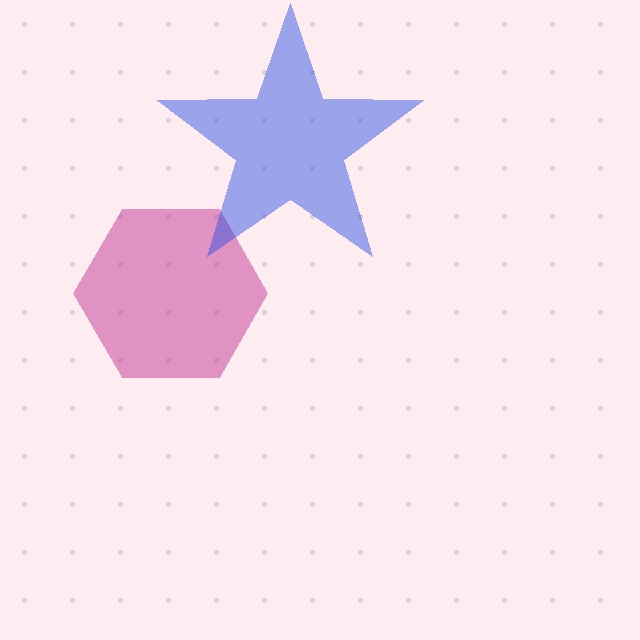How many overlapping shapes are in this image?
There are 2 overlapping shapes in the image.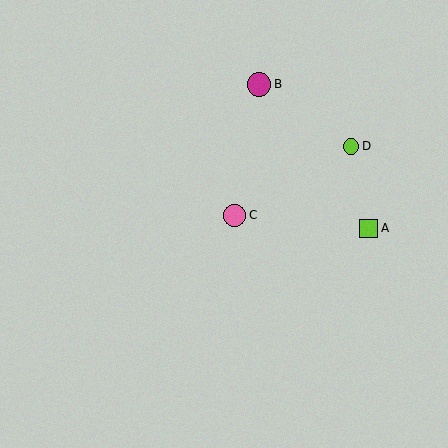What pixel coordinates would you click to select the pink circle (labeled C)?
Click at (235, 215) to select the pink circle C.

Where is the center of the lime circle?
The center of the lime circle is at (351, 146).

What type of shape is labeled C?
Shape C is a pink circle.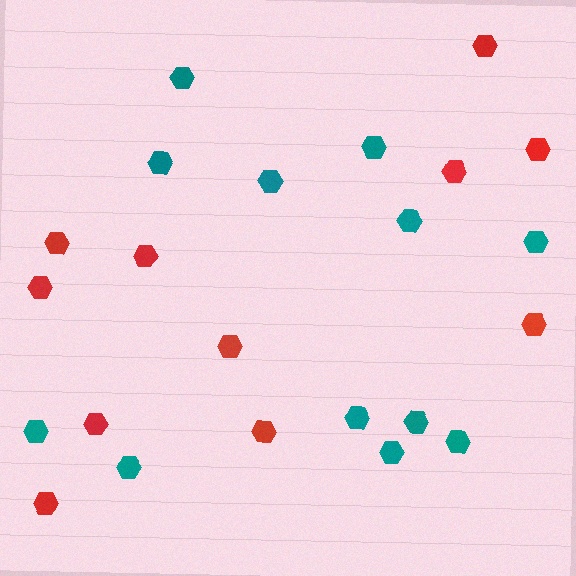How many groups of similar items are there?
There are 2 groups: one group of red hexagons (11) and one group of teal hexagons (12).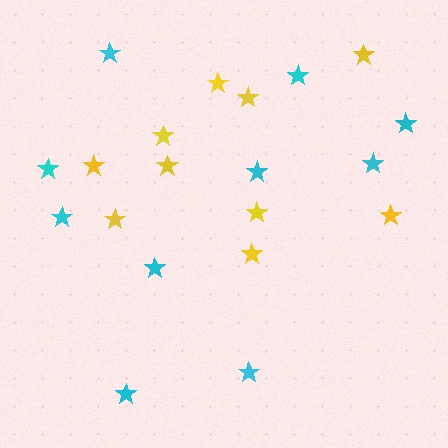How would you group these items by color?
There are 2 groups: one group of yellow stars (10) and one group of cyan stars (10).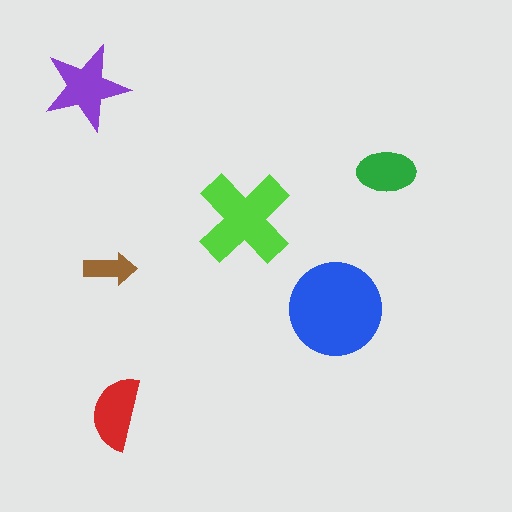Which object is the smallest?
The brown arrow.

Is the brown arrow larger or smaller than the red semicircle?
Smaller.